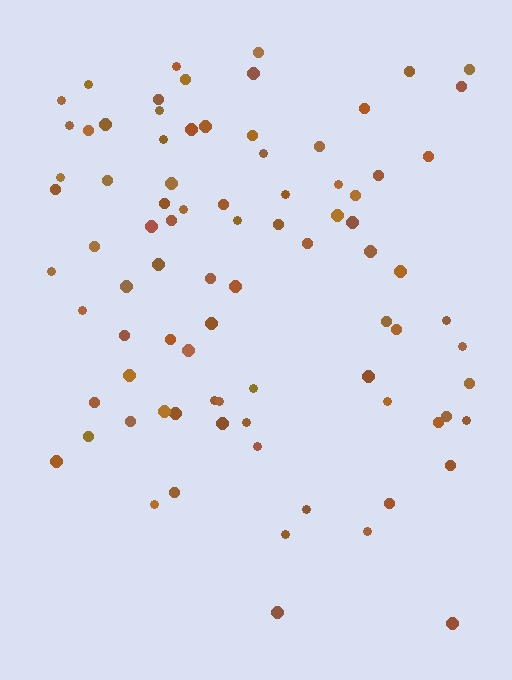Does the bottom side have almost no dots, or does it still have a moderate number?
Still a moderate number, just noticeably fewer than the top.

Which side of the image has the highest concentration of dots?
The top.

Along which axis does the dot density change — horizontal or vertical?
Vertical.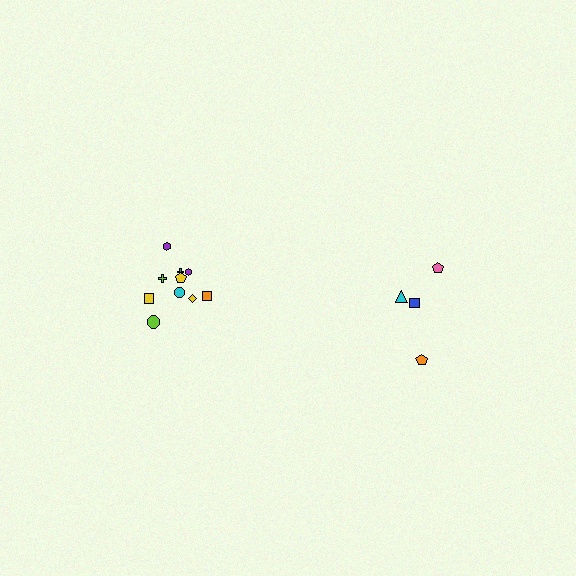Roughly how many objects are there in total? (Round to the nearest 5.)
Roughly 15 objects in total.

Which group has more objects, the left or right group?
The left group.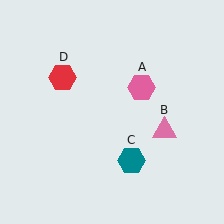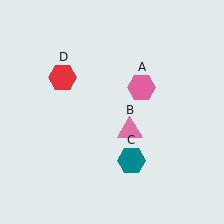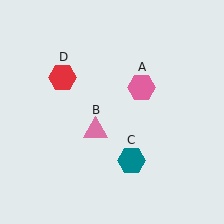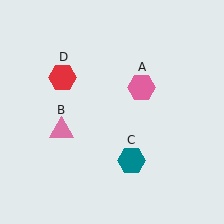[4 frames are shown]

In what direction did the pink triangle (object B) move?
The pink triangle (object B) moved left.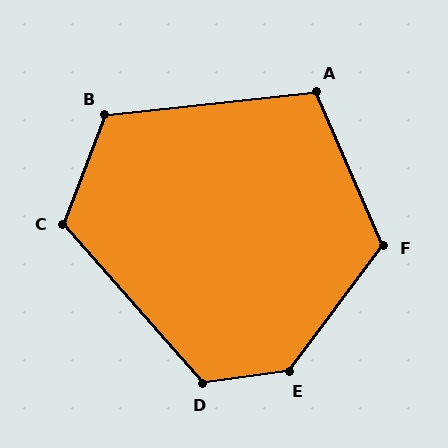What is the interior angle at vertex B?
Approximately 117 degrees (obtuse).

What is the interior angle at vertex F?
Approximately 119 degrees (obtuse).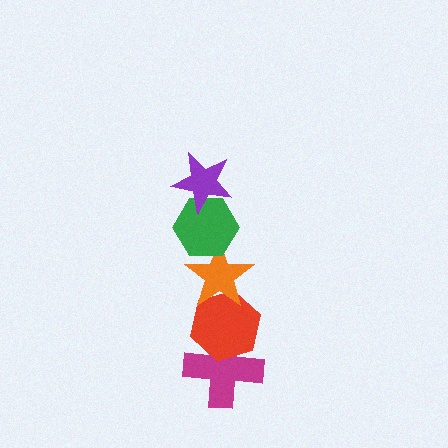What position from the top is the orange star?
The orange star is 3rd from the top.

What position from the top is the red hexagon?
The red hexagon is 4th from the top.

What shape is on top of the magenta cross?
The red hexagon is on top of the magenta cross.